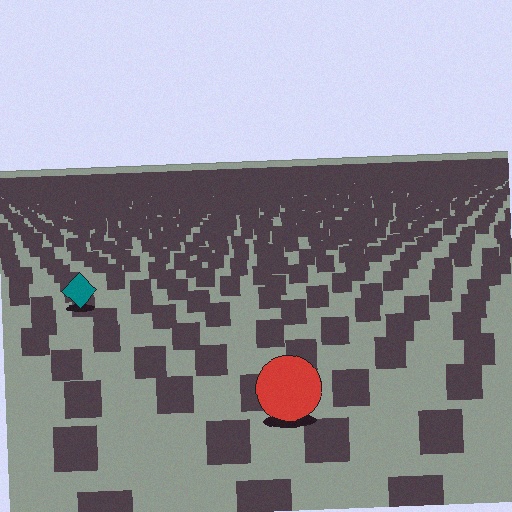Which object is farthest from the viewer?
The teal diamond is farthest from the viewer. It appears smaller and the ground texture around it is denser.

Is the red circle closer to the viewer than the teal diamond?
Yes. The red circle is closer — you can tell from the texture gradient: the ground texture is coarser near it.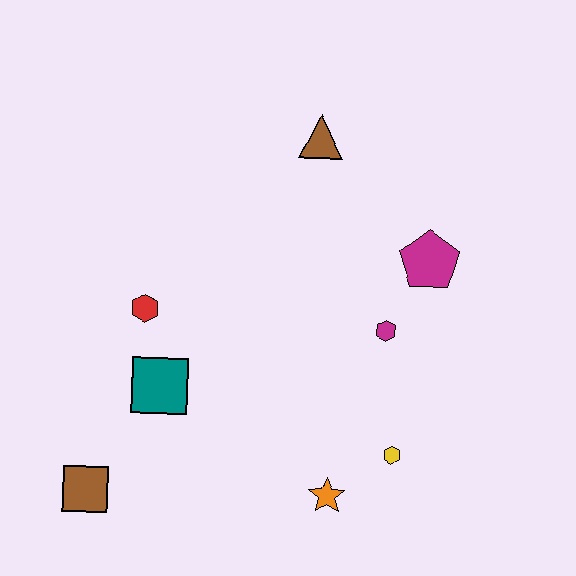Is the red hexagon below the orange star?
No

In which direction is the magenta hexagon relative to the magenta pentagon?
The magenta hexagon is below the magenta pentagon.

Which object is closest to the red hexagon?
The teal square is closest to the red hexagon.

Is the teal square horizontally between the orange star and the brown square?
Yes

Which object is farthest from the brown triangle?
The brown square is farthest from the brown triangle.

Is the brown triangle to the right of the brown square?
Yes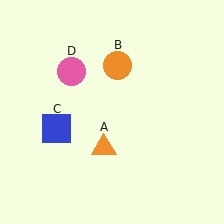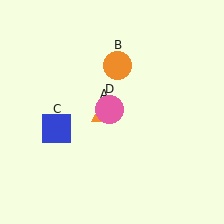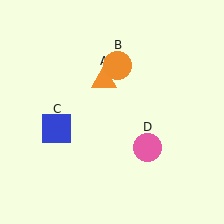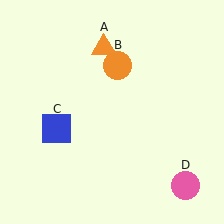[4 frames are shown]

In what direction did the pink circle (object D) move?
The pink circle (object D) moved down and to the right.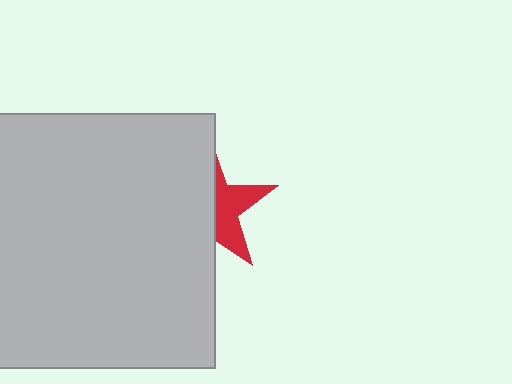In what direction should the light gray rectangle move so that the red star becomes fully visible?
The light gray rectangle should move left. That is the shortest direction to clear the overlap and leave the red star fully visible.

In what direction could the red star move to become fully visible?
The red star could move right. That would shift it out from behind the light gray rectangle entirely.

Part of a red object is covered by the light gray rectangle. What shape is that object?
It is a star.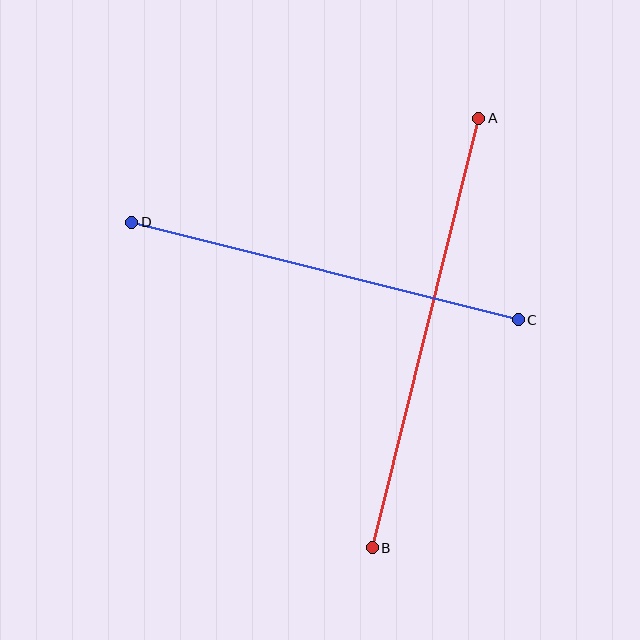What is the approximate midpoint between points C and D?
The midpoint is at approximately (325, 271) pixels.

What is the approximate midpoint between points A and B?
The midpoint is at approximately (426, 333) pixels.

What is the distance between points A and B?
The distance is approximately 443 pixels.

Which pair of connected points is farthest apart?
Points A and B are farthest apart.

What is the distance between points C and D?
The distance is approximately 398 pixels.